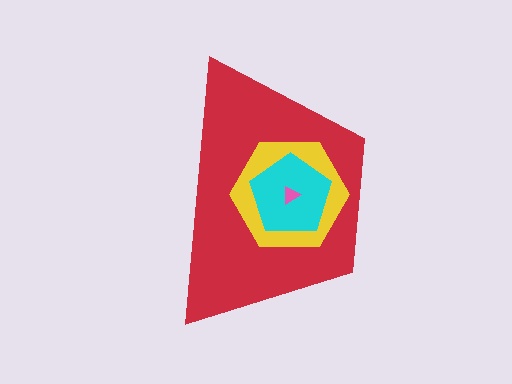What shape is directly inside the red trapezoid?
The yellow hexagon.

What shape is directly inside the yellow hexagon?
The cyan pentagon.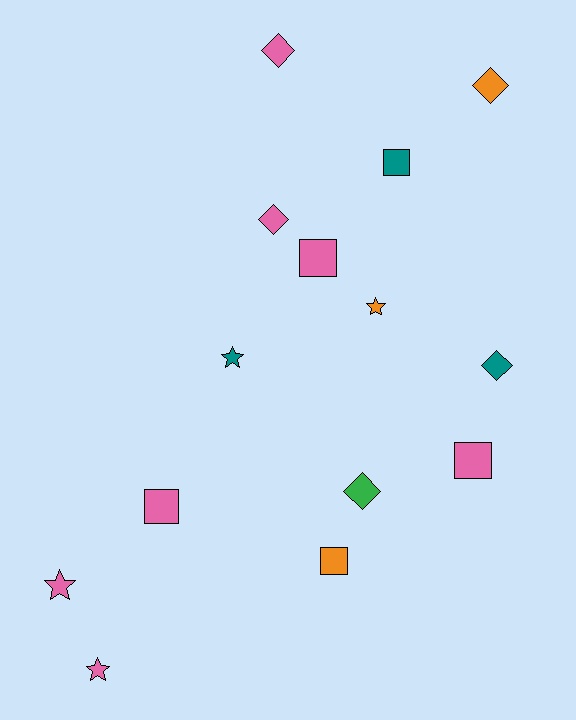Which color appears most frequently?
Pink, with 7 objects.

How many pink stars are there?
There are 2 pink stars.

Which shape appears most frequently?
Square, with 5 objects.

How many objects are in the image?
There are 14 objects.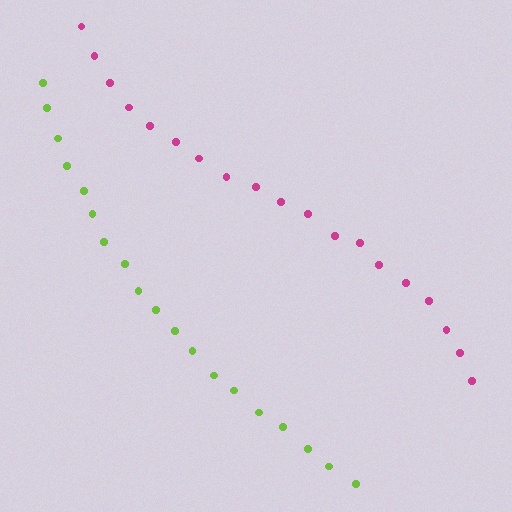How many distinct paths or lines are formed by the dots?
There are 2 distinct paths.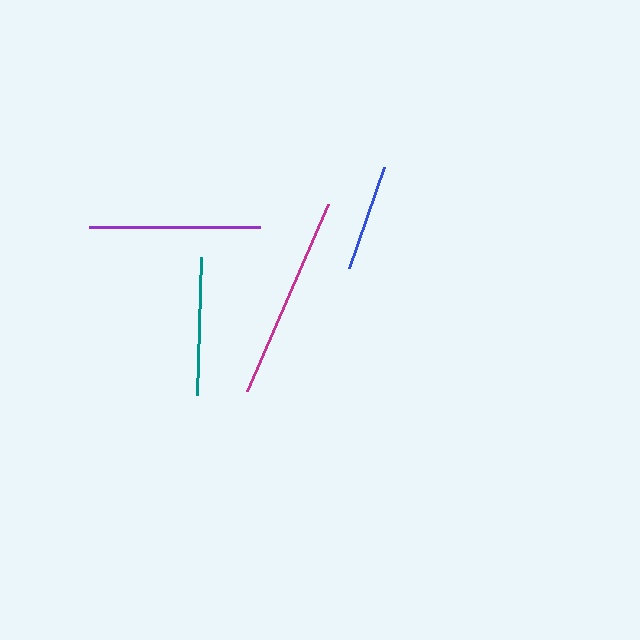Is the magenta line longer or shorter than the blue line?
The magenta line is longer than the blue line.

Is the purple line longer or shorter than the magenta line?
The magenta line is longer than the purple line.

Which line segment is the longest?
The magenta line is the longest at approximately 204 pixels.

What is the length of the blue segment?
The blue segment is approximately 107 pixels long.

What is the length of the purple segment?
The purple segment is approximately 171 pixels long.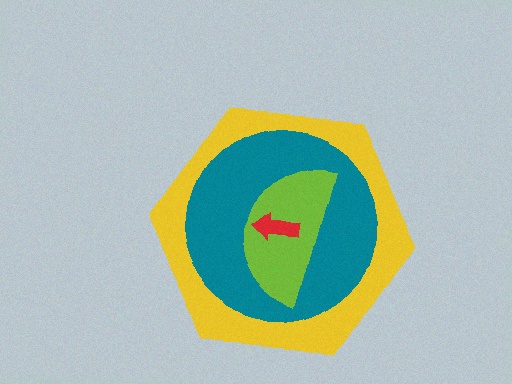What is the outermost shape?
The yellow hexagon.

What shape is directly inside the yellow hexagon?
The teal circle.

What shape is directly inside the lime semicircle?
The red arrow.